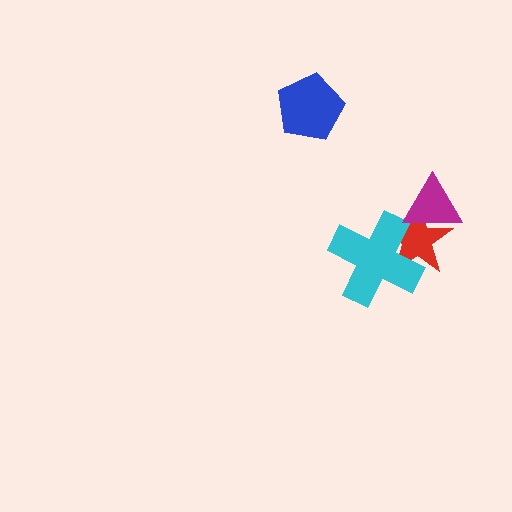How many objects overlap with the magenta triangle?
1 object overlaps with the magenta triangle.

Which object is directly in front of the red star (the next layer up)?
The cyan cross is directly in front of the red star.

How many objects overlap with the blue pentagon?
0 objects overlap with the blue pentagon.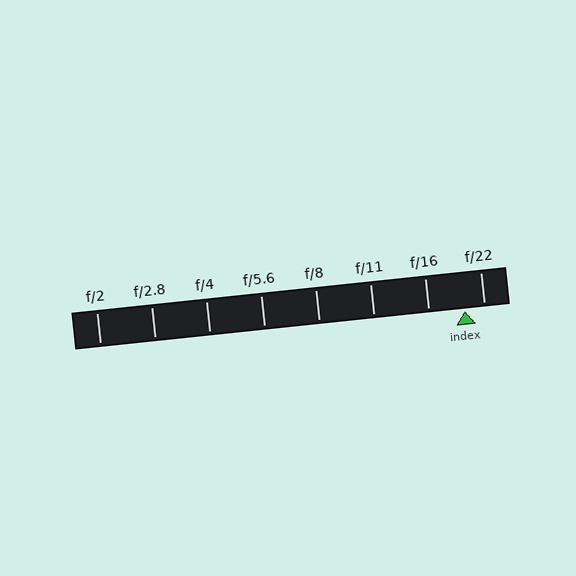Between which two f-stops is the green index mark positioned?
The index mark is between f/16 and f/22.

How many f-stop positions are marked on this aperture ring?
There are 8 f-stop positions marked.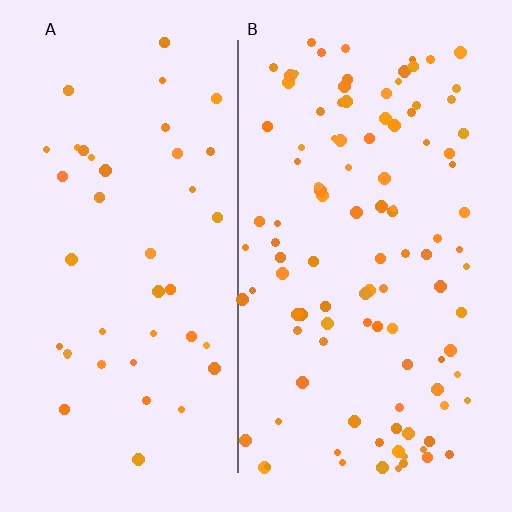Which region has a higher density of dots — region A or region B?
B (the right).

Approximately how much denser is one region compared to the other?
Approximately 2.5× — region B over region A.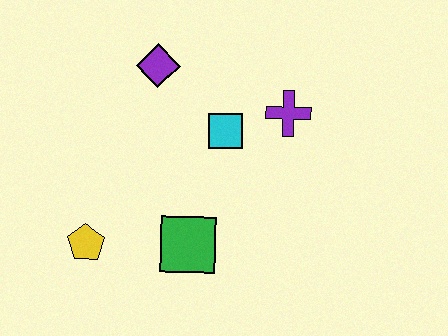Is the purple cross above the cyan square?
Yes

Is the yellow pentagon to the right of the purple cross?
No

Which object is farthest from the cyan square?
The yellow pentagon is farthest from the cyan square.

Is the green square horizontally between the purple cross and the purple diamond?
Yes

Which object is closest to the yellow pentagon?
The green square is closest to the yellow pentagon.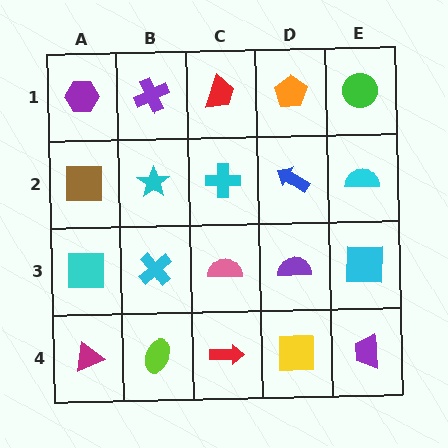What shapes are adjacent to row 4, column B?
A cyan cross (row 3, column B), a magenta triangle (row 4, column A), a red arrow (row 4, column C).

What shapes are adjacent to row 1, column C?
A cyan cross (row 2, column C), a purple cross (row 1, column B), an orange pentagon (row 1, column D).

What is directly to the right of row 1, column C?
An orange pentagon.